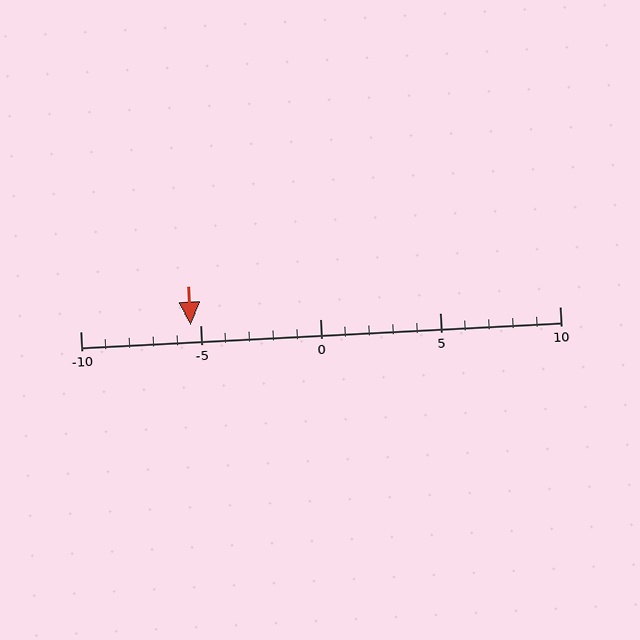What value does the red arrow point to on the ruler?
The red arrow points to approximately -5.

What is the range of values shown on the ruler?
The ruler shows values from -10 to 10.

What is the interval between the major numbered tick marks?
The major tick marks are spaced 5 units apart.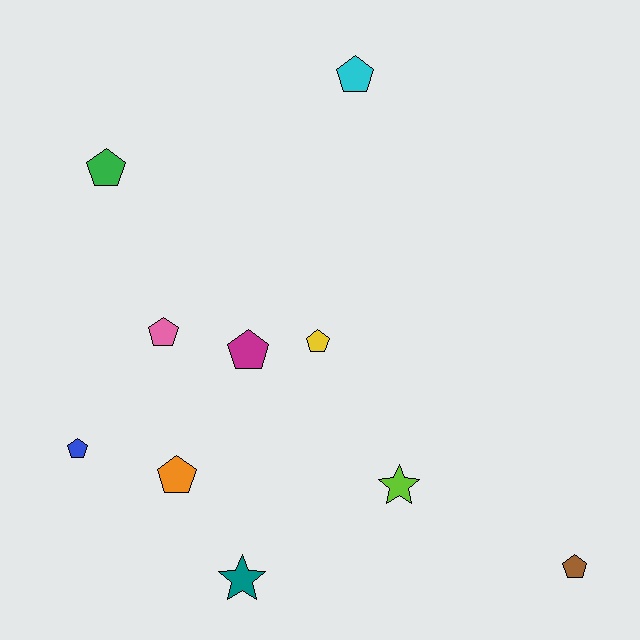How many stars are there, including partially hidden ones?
There are 2 stars.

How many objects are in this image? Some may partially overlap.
There are 10 objects.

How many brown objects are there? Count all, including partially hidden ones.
There is 1 brown object.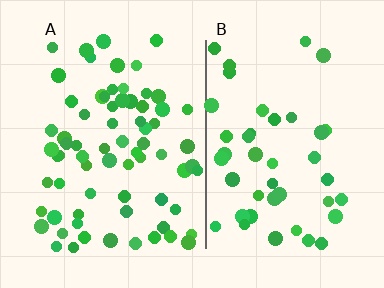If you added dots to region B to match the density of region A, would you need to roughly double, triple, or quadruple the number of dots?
Approximately double.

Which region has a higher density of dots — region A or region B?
A (the left).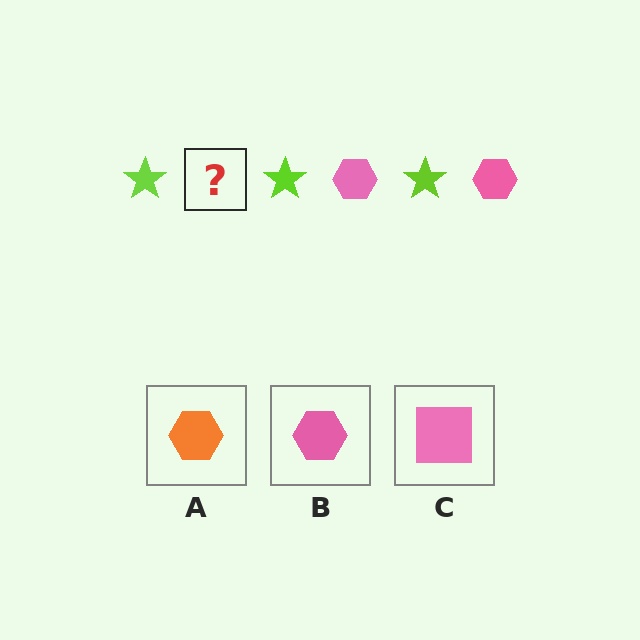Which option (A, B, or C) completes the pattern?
B.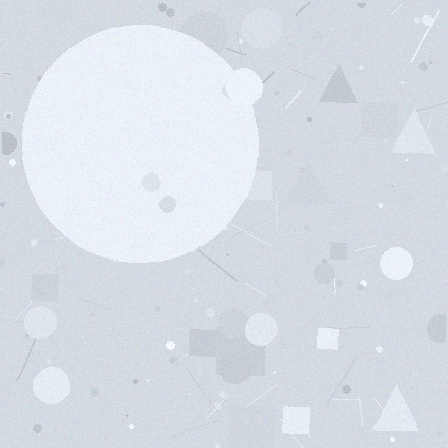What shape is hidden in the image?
A circle is hidden in the image.